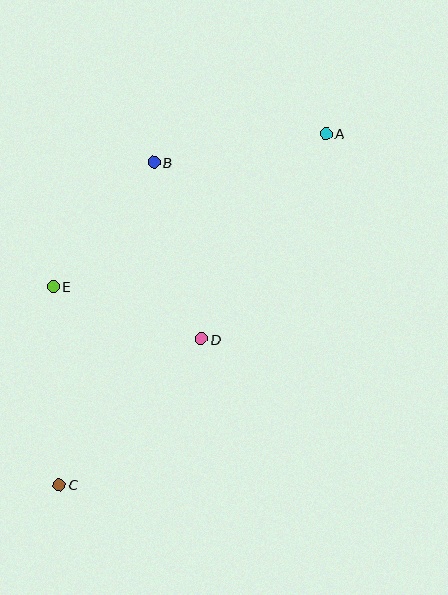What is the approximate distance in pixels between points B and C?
The distance between B and C is approximately 336 pixels.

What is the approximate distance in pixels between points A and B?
The distance between A and B is approximately 174 pixels.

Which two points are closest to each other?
Points D and E are closest to each other.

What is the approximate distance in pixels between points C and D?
The distance between C and D is approximately 203 pixels.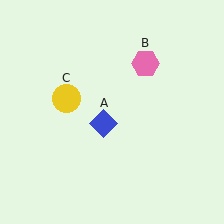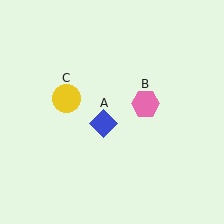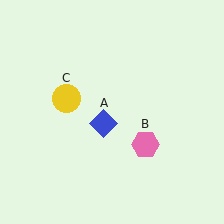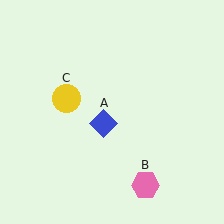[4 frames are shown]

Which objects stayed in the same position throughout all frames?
Blue diamond (object A) and yellow circle (object C) remained stationary.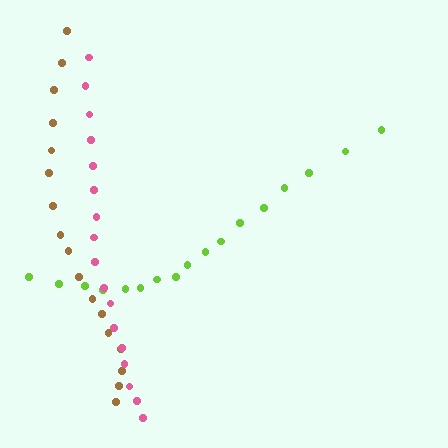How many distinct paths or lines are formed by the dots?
There are 3 distinct paths.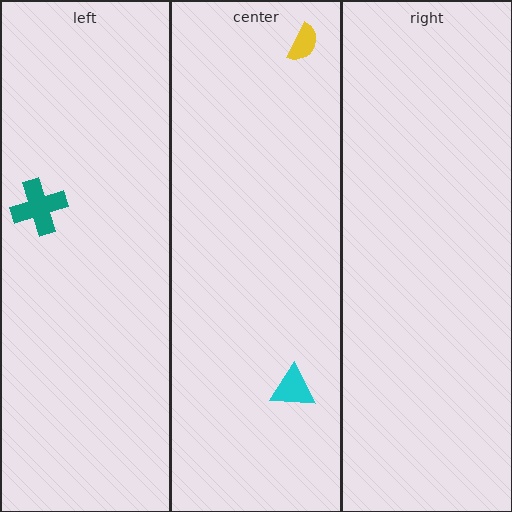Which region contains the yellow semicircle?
The center region.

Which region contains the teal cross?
The left region.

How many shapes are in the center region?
2.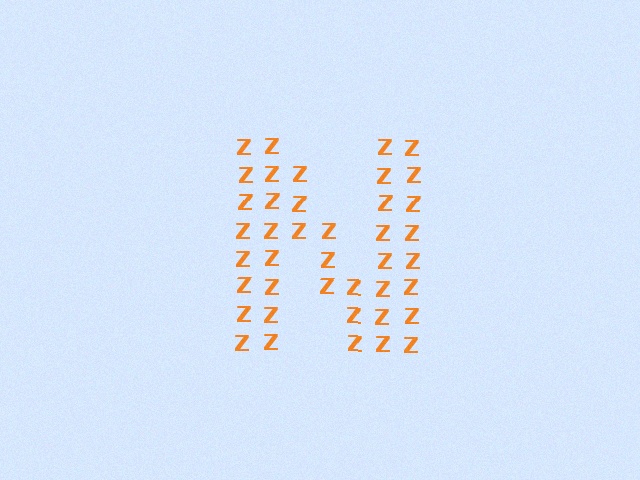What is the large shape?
The large shape is the letter N.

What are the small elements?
The small elements are letter Z's.